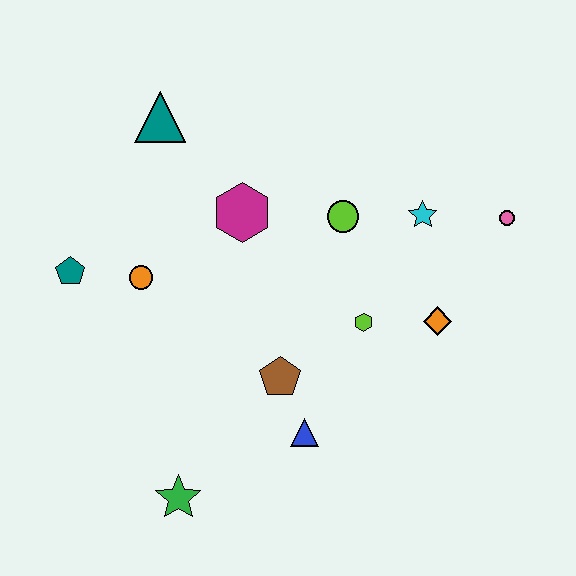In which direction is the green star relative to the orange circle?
The green star is below the orange circle.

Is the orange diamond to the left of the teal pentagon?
No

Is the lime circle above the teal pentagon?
Yes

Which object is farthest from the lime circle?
The green star is farthest from the lime circle.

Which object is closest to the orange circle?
The teal pentagon is closest to the orange circle.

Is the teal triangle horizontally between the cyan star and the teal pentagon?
Yes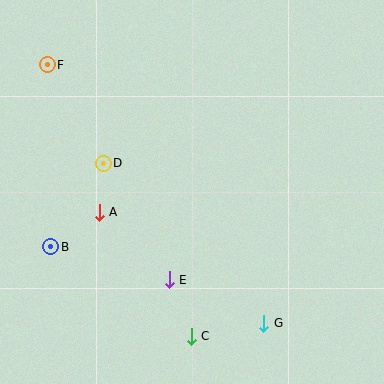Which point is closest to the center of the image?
Point E at (169, 280) is closest to the center.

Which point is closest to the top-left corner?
Point F is closest to the top-left corner.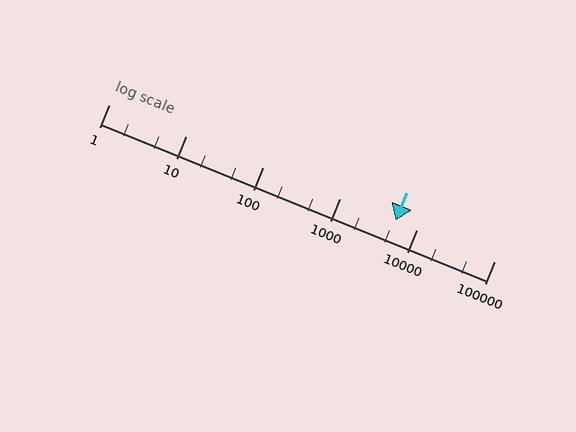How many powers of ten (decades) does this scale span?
The scale spans 5 decades, from 1 to 100000.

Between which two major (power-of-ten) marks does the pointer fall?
The pointer is between 1000 and 10000.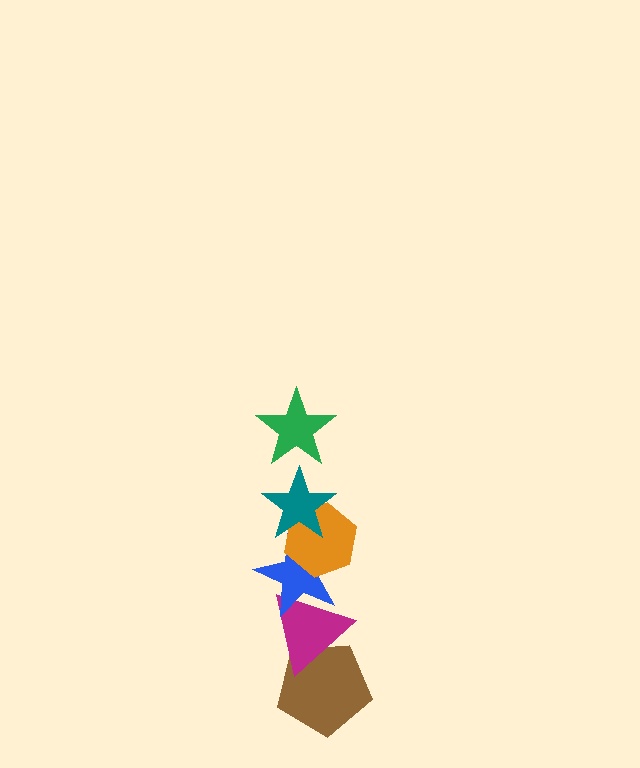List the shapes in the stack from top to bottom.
From top to bottom: the green star, the teal star, the orange hexagon, the blue star, the magenta triangle, the brown pentagon.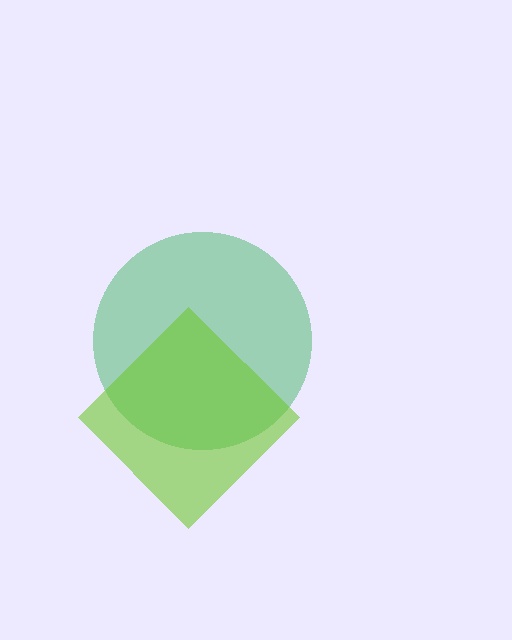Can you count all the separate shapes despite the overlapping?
Yes, there are 2 separate shapes.